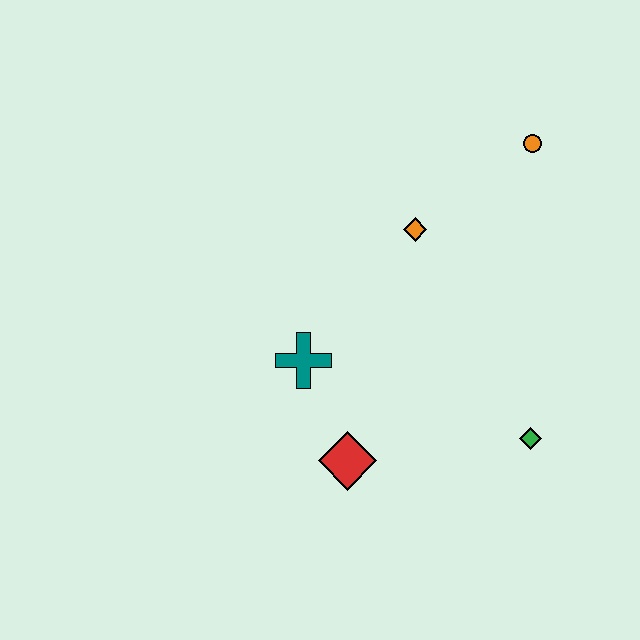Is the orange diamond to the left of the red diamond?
No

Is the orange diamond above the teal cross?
Yes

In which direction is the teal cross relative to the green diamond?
The teal cross is to the left of the green diamond.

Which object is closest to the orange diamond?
The orange circle is closest to the orange diamond.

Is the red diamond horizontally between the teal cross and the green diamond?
Yes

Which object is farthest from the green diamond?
The orange circle is farthest from the green diamond.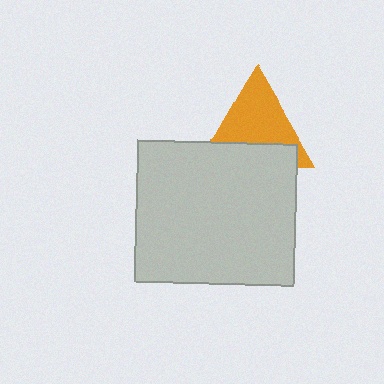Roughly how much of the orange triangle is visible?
About half of it is visible (roughly 63%).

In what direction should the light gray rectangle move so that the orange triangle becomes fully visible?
The light gray rectangle should move down. That is the shortest direction to clear the overlap and leave the orange triangle fully visible.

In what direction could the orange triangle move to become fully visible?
The orange triangle could move up. That would shift it out from behind the light gray rectangle entirely.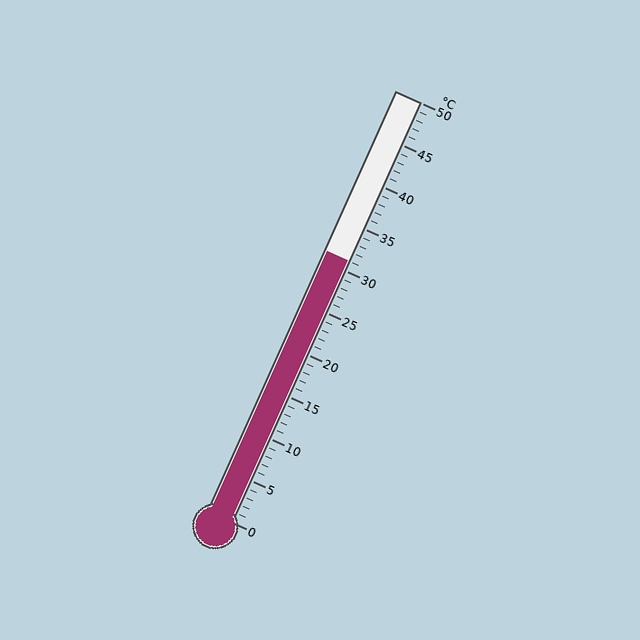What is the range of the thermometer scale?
The thermometer scale ranges from 0°C to 50°C.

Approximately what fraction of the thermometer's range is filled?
The thermometer is filled to approximately 60% of its range.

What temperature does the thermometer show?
The thermometer shows approximately 31°C.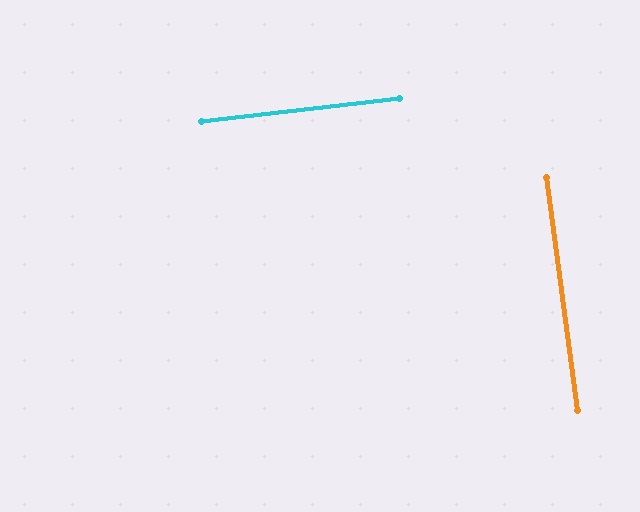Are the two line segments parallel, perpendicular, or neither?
Perpendicular — they meet at approximately 89°.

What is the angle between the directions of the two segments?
Approximately 89 degrees.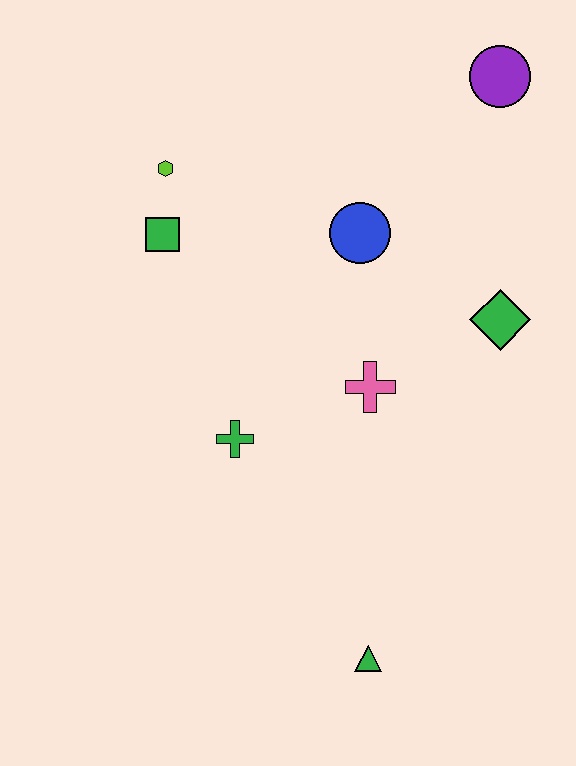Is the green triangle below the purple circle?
Yes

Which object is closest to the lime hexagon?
The green square is closest to the lime hexagon.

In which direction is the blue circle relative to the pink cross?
The blue circle is above the pink cross.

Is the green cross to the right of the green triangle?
No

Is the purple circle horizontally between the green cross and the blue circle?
No